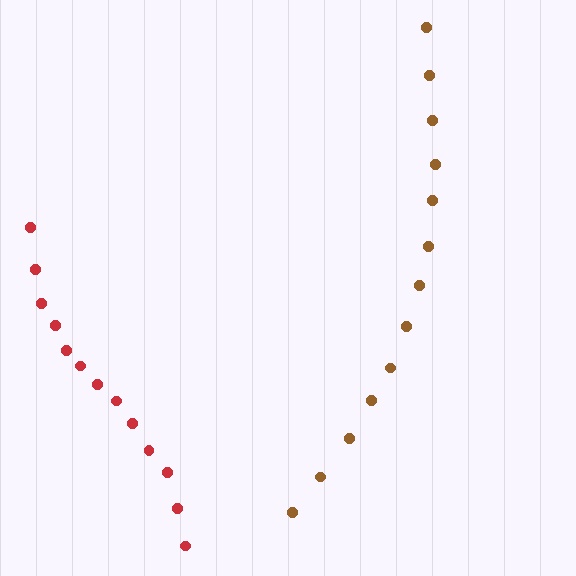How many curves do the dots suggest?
There are 2 distinct paths.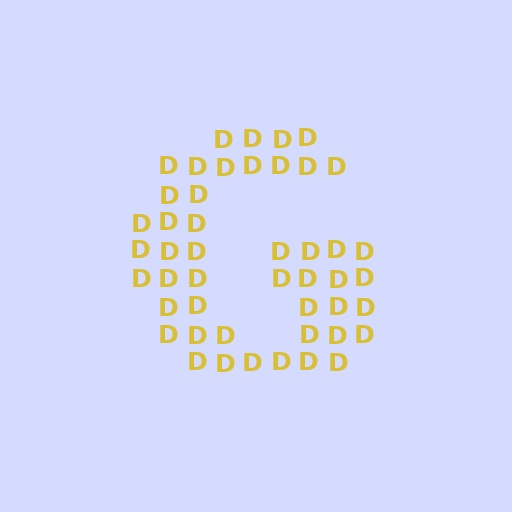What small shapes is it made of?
It is made of small letter D's.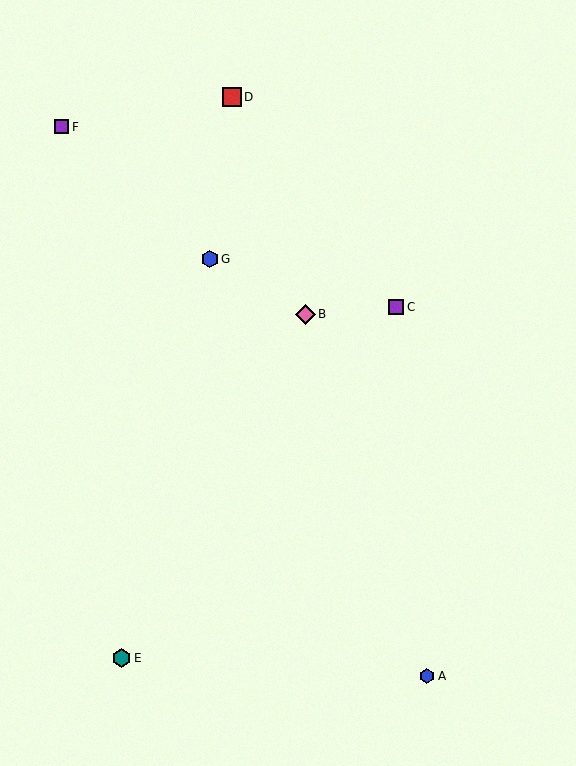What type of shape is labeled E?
Shape E is a teal hexagon.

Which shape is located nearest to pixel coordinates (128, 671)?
The teal hexagon (labeled E) at (122, 658) is nearest to that location.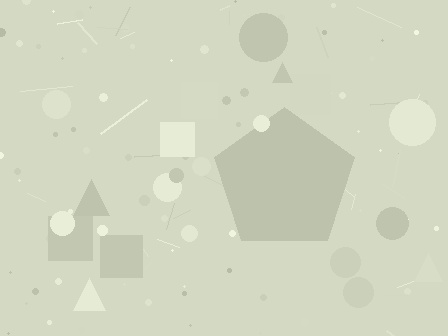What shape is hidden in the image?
A pentagon is hidden in the image.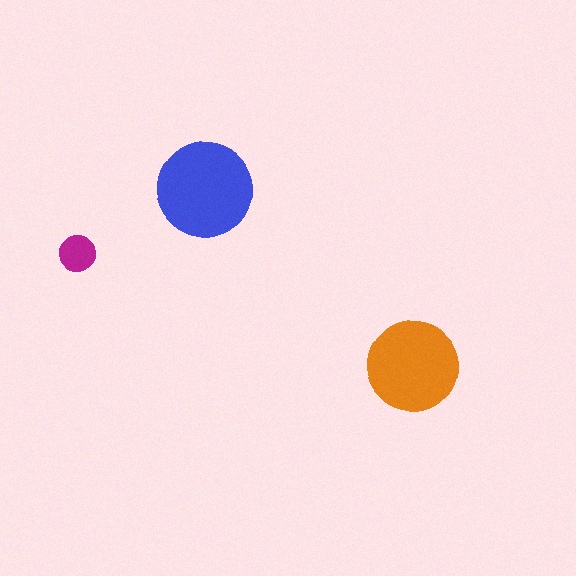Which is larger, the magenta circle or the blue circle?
The blue one.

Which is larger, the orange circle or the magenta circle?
The orange one.